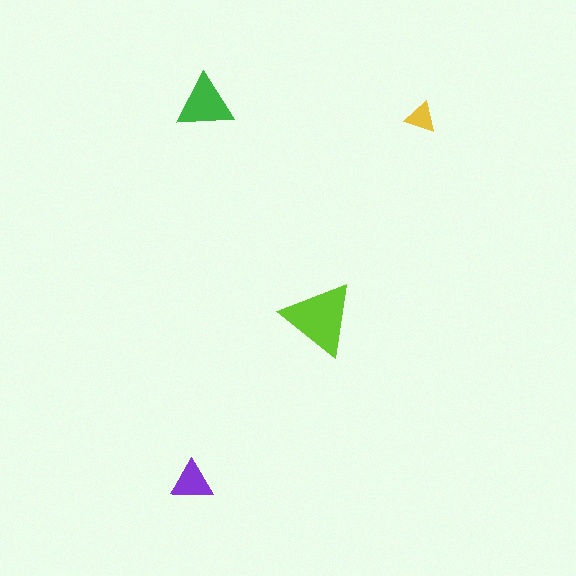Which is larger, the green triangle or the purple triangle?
The green one.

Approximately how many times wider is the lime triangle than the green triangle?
About 1.5 times wider.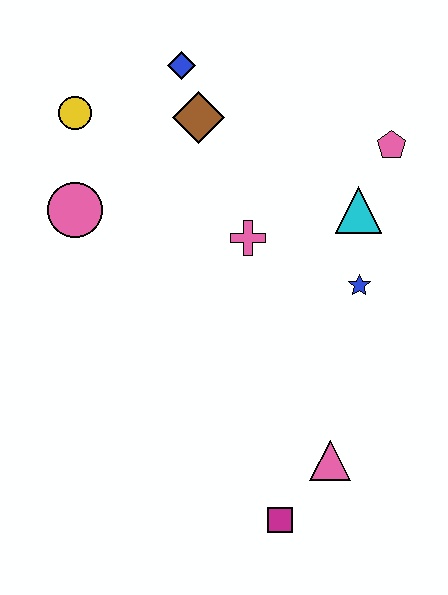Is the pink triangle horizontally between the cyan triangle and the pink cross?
Yes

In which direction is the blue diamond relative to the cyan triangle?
The blue diamond is to the left of the cyan triangle.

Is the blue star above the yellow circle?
No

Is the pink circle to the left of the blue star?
Yes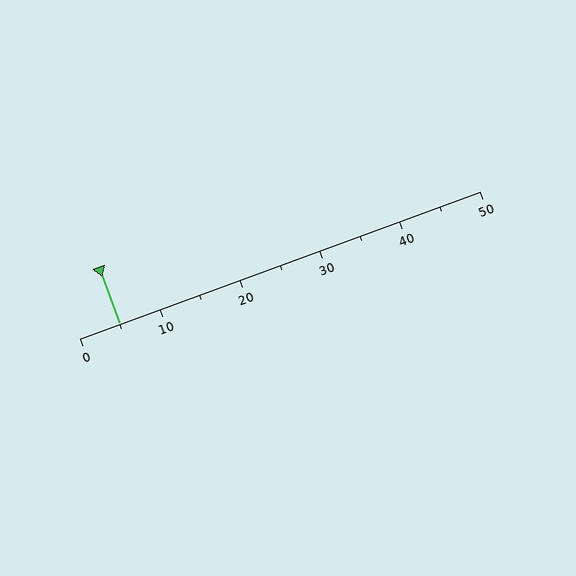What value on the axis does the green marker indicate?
The marker indicates approximately 5.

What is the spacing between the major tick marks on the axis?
The major ticks are spaced 10 apart.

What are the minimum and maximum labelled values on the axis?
The axis runs from 0 to 50.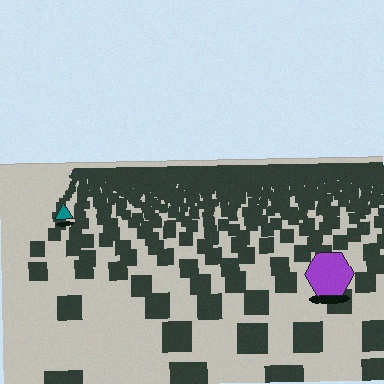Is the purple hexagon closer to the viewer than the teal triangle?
Yes. The purple hexagon is closer — you can tell from the texture gradient: the ground texture is coarser near it.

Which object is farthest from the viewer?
The teal triangle is farthest from the viewer. It appears smaller and the ground texture around it is denser.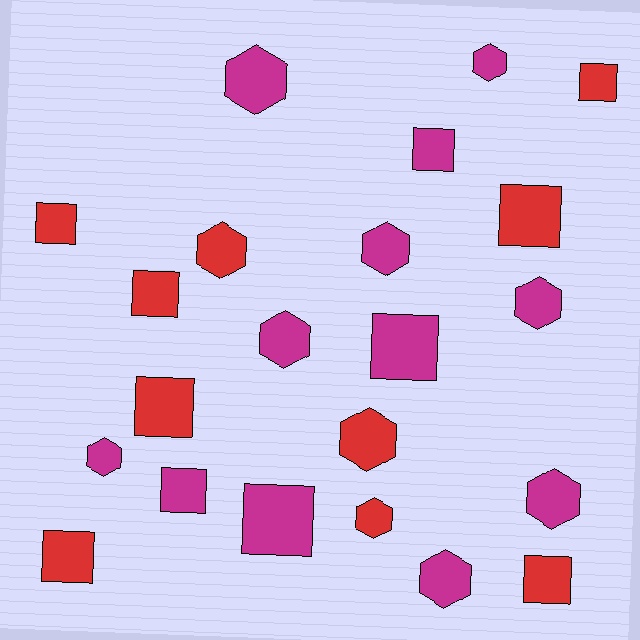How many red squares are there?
There are 7 red squares.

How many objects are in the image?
There are 22 objects.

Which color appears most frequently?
Magenta, with 12 objects.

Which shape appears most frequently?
Hexagon, with 11 objects.